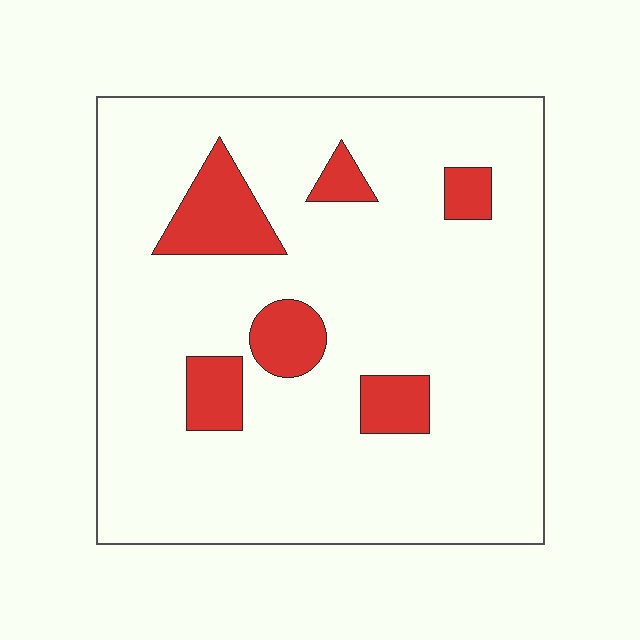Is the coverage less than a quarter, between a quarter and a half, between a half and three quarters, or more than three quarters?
Less than a quarter.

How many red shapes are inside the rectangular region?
6.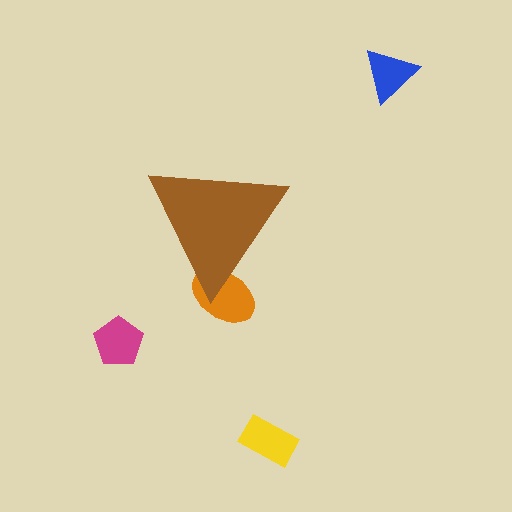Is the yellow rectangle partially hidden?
No, the yellow rectangle is fully visible.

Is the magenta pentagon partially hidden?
No, the magenta pentagon is fully visible.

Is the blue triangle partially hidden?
No, the blue triangle is fully visible.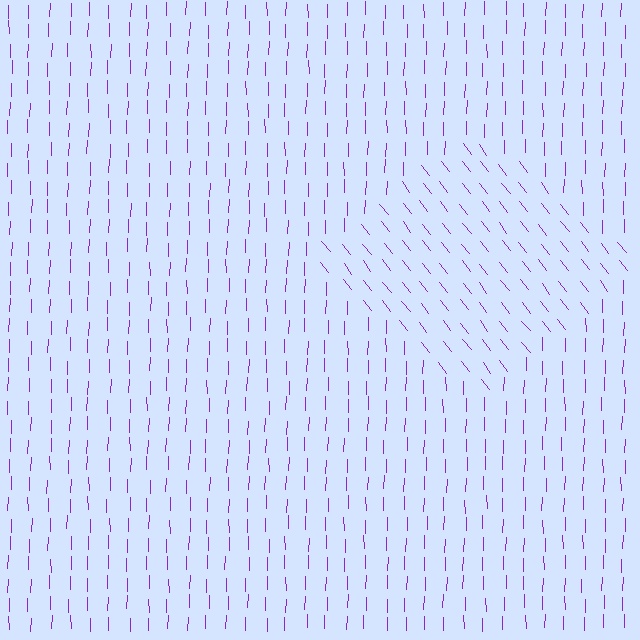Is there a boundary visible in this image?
Yes, there is a texture boundary formed by a change in line orientation.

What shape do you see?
I see a diamond.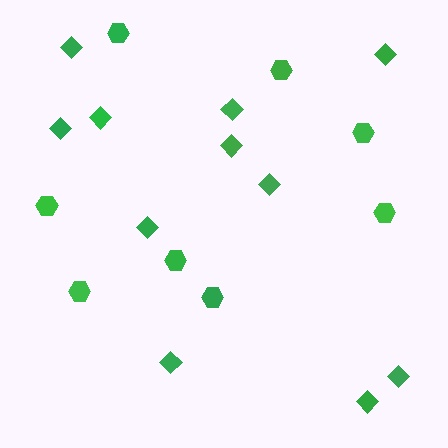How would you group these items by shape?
There are 2 groups: one group of diamonds (11) and one group of hexagons (8).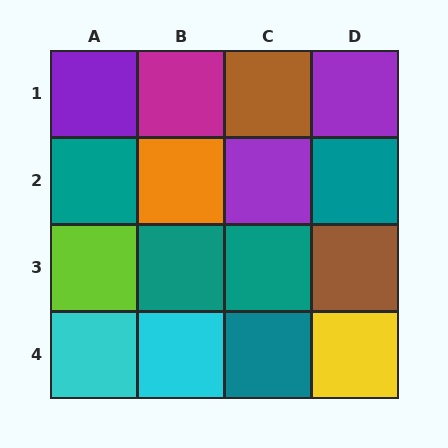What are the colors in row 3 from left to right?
Lime, teal, teal, brown.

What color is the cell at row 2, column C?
Purple.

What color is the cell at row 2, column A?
Teal.